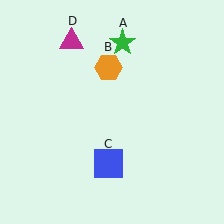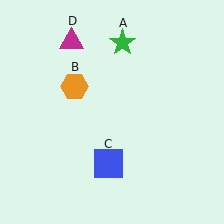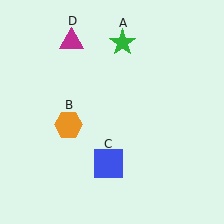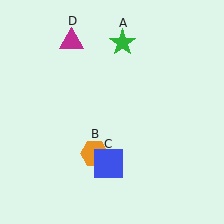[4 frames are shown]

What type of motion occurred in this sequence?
The orange hexagon (object B) rotated counterclockwise around the center of the scene.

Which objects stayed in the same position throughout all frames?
Green star (object A) and blue square (object C) and magenta triangle (object D) remained stationary.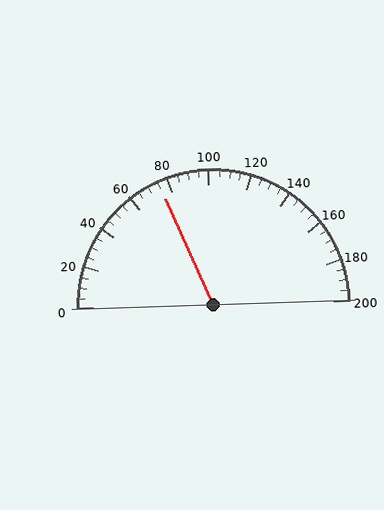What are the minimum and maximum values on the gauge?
The gauge ranges from 0 to 200.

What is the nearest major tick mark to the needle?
The nearest major tick mark is 80.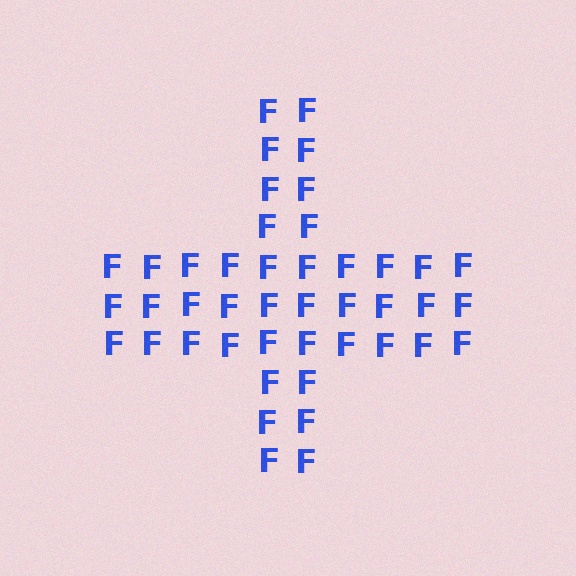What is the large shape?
The large shape is a cross.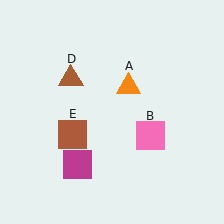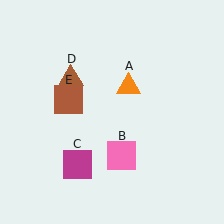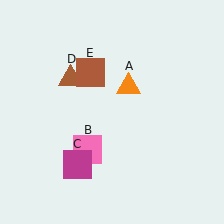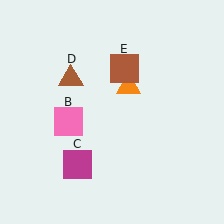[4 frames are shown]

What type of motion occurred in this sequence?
The pink square (object B), brown square (object E) rotated clockwise around the center of the scene.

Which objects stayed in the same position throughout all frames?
Orange triangle (object A) and magenta square (object C) and brown triangle (object D) remained stationary.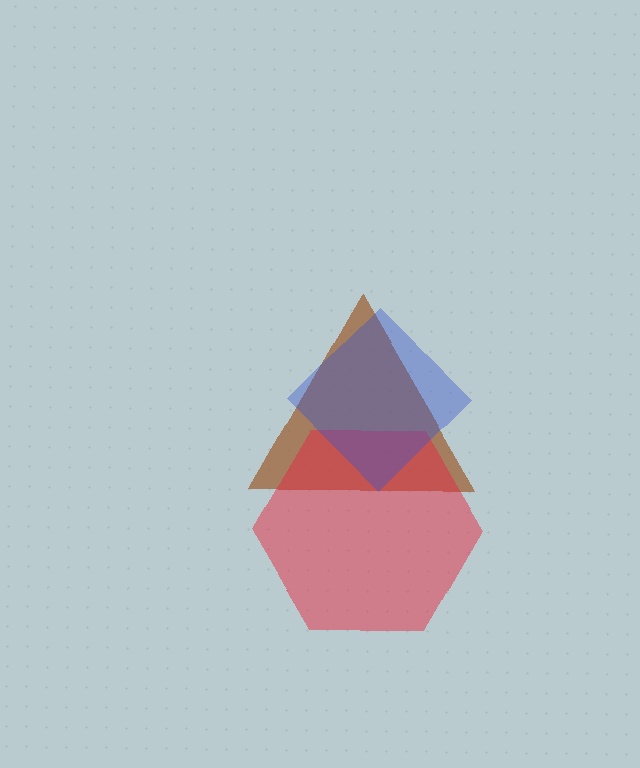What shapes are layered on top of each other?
The layered shapes are: a brown triangle, a red hexagon, a blue diamond.